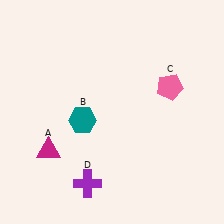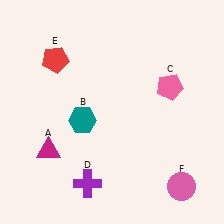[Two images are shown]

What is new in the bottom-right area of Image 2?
A pink circle (F) was added in the bottom-right area of Image 2.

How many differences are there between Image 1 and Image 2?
There are 2 differences between the two images.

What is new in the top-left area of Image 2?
A red pentagon (E) was added in the top-left area of Image 2.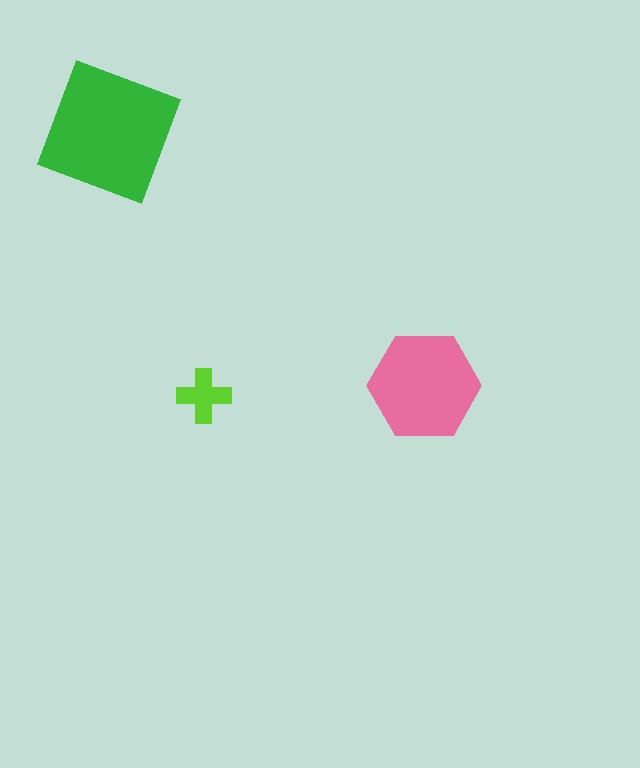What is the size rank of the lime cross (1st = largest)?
3rd.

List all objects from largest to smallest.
The green square, the pink hexagon, the lime cross.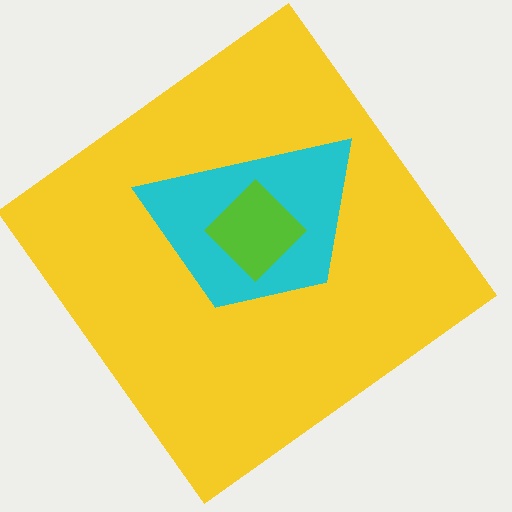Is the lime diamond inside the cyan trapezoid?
Yes.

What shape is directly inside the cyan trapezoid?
The lime diamond.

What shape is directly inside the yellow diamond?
The cyan trapezoid.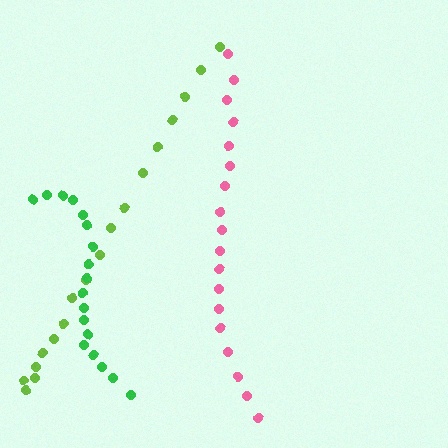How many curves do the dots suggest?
There are 3 distinct paths.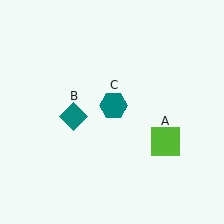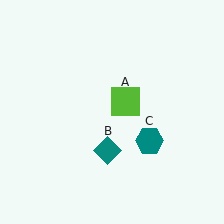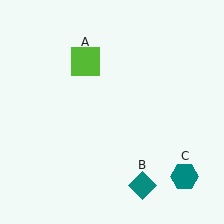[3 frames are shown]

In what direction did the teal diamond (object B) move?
The teal diamond (object B) moved down and to the right.